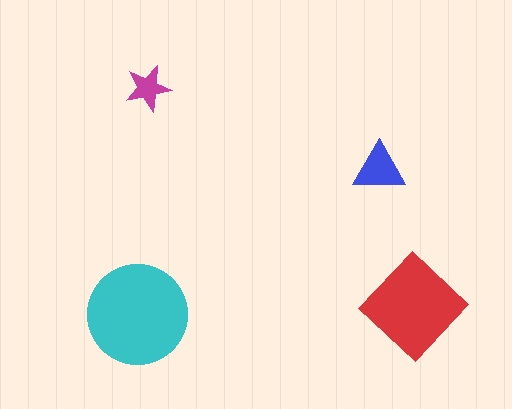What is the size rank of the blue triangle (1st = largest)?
3rd.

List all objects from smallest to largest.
The magenta star, the blue triangle, the red diamond, the cyan circle.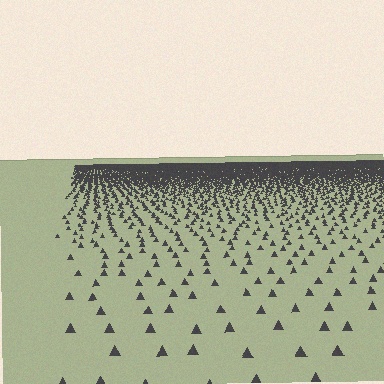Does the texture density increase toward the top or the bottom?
Density increases toward the top.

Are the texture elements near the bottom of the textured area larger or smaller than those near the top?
Larger. Near the bottom, elements are closer to the viewer and appear at a bigger on-screen size.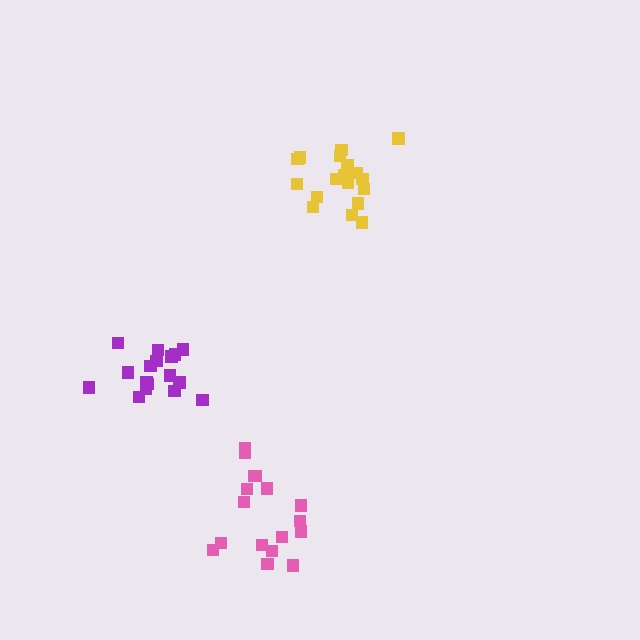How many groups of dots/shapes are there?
There are 3 groups.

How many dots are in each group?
Group 1: 17 dots, Group 2: 18 dots, Group 3: 17 dots (52 total).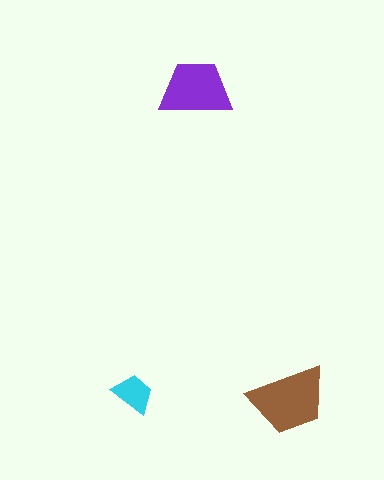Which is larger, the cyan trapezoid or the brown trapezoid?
The brown one.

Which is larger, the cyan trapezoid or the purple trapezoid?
The purple one.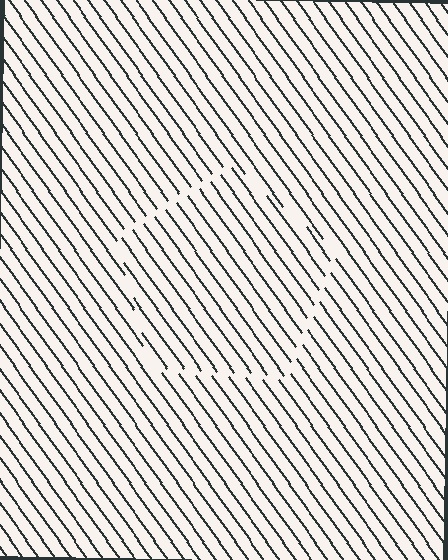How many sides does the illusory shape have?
5 sides — the line-ends trace a pentagon.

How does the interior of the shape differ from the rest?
The interior of the shape contains the same grating, shifted by half a period — the contour is defined by the phase discontinuity where line-ends from the inner and outer gratings abut.